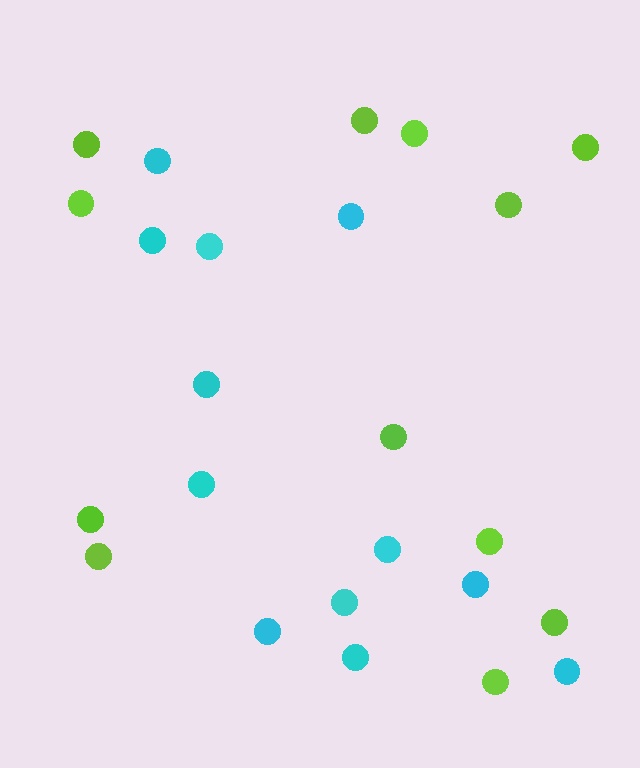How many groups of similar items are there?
There are 2 groups: one group of lime circles (12) and one group of cyan circles (12).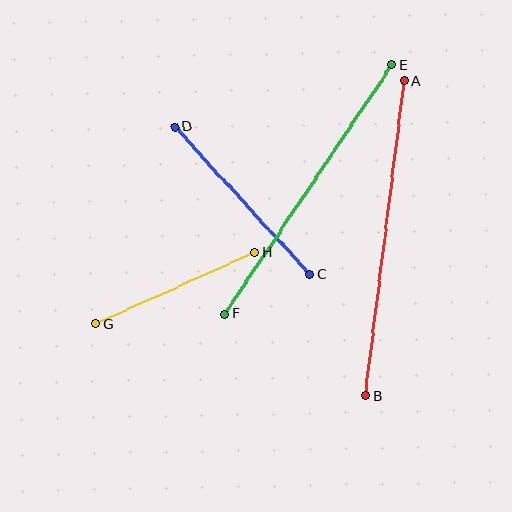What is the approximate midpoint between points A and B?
The midpoint is at approximately (385, 238) pixels.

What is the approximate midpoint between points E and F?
The midpoint is at approximately (308, 189) pixels.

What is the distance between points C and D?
The distance is approximately 201 pixels.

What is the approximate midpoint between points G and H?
The midpoint is at approximately (175, 288) pixels.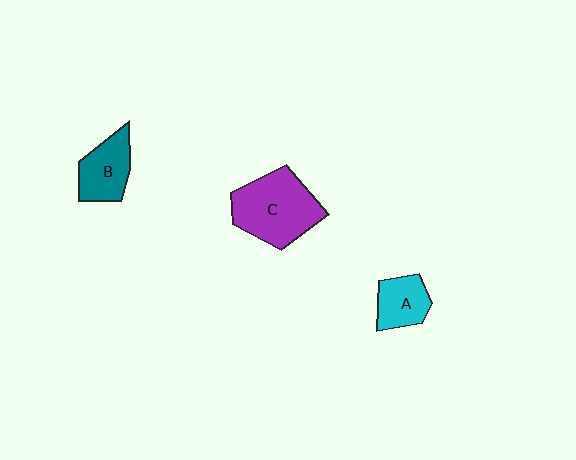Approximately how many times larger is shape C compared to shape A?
Approximately 2.0 times.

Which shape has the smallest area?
Shape A (cyan).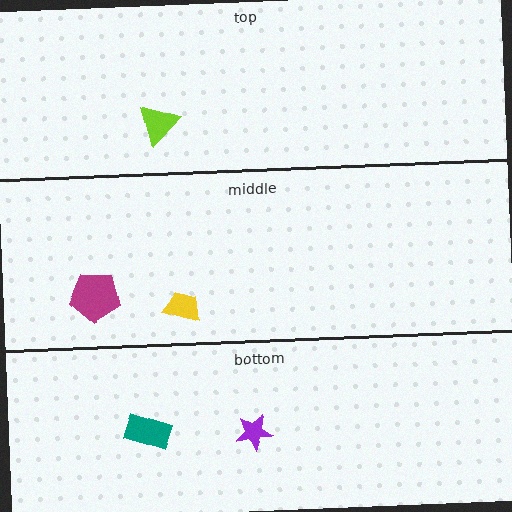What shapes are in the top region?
The lime triangle.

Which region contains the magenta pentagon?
The middle region.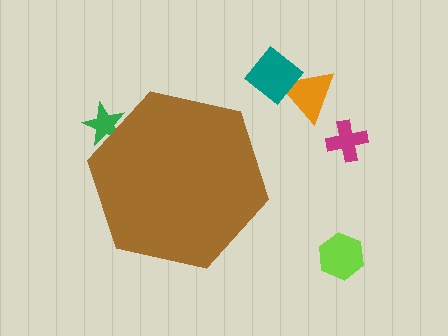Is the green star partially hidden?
Yes, the green star is partially hidden behind the brown hexagon.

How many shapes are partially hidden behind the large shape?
1 shape is partially hidden.